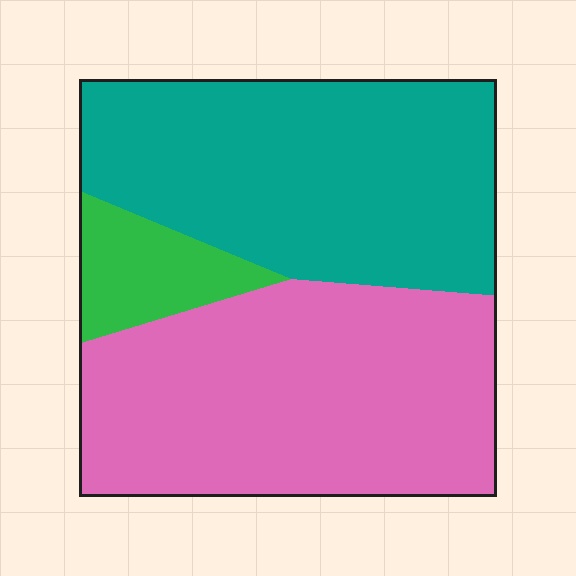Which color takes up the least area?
Green, at roughly 10%.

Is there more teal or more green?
Teal.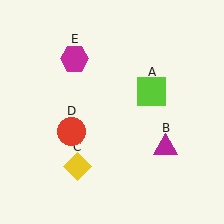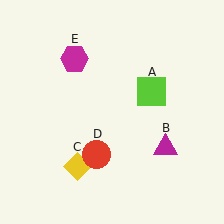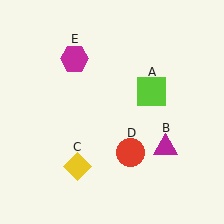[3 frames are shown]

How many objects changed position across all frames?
1 object changed position: red circle (object D).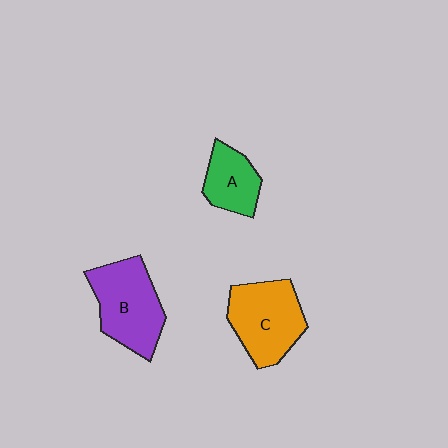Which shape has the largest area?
Shape B (purple).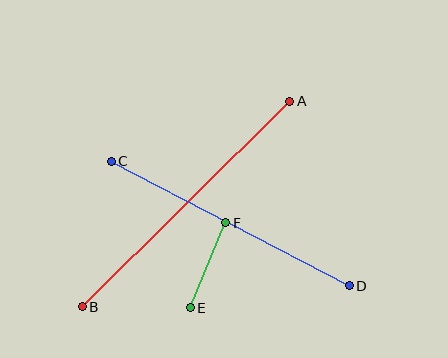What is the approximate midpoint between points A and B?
The midpoint is at approximately (186, 204) pixels.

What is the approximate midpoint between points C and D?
The midpoint is at approximately (230, 223) pixels.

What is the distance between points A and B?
The distance is approximately 292 pixels.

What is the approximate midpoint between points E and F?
The midpoint is at approximately (208, 265) pixels.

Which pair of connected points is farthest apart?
Points A and B are farthest apart.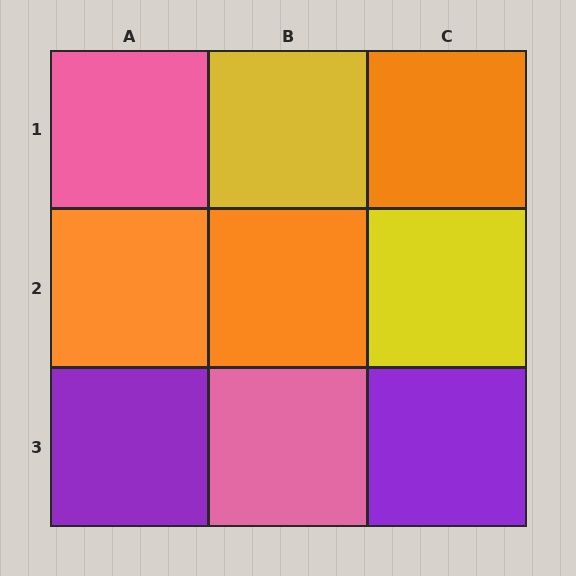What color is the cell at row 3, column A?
Purple.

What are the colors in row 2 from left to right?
Orange, orange, yellow.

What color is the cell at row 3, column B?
Pink.